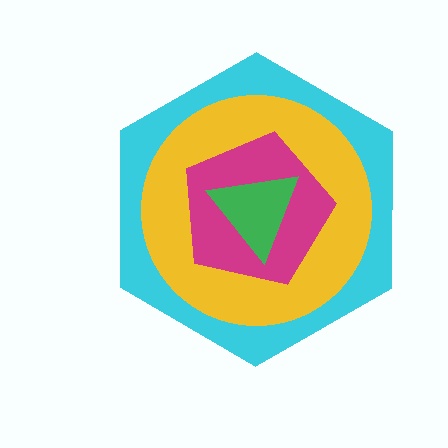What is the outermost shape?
The cyan hexagon.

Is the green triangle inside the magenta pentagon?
Yes.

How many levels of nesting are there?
4.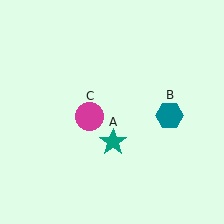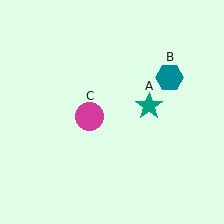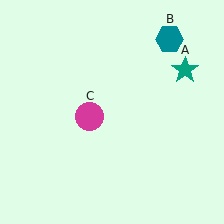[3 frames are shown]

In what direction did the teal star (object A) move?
The teal star (object A) moved up and to the right.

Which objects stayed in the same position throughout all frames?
Magenta circle (object C) remained stationary.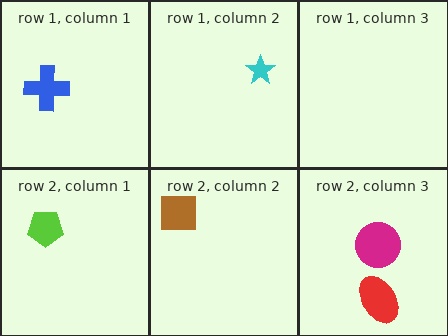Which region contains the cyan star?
The row 1, column 2 region.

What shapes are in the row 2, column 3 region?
The red ellipse, the magenta circle.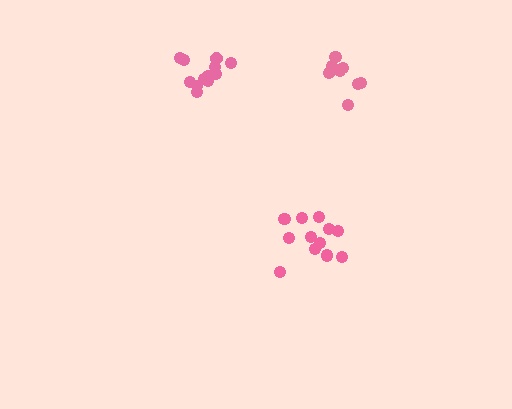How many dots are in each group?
Group 1: 12 dots, Group 2: 9 dots, Group 3: 12 dots (33 total).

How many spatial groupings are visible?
There are 3 spatial groupings.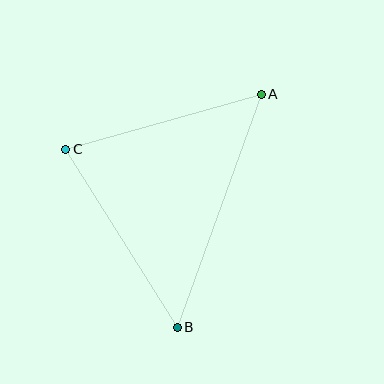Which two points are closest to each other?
Points A and C are closest to each other.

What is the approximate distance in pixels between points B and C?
The distance between B and C is approximately 210 pixels.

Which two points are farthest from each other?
Points A and B are farthest from each other.